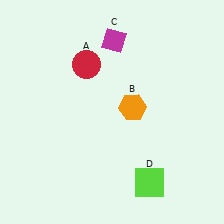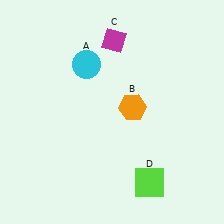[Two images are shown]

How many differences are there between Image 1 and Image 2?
There is 1 difference between the two images.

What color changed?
The circle (A) changed from red in Image 1 to cyan in Image 2.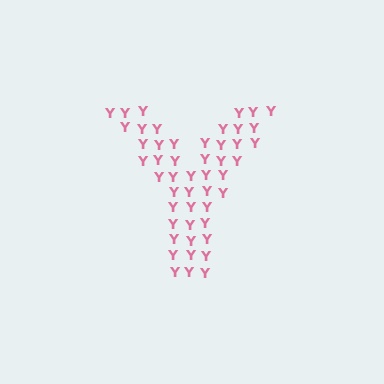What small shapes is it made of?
It is made of small letter Y's.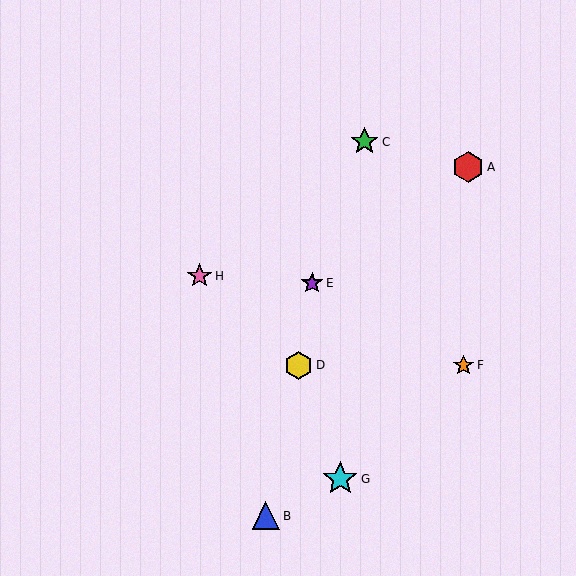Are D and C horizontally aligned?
No, D is at y≈365 and C is at y≈142.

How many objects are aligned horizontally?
2 objects (D, F) are aligned horizontally.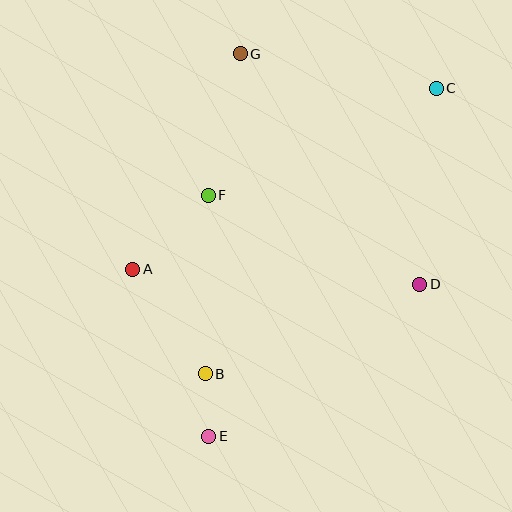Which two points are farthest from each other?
Points C and E are farthest from each other.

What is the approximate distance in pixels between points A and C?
The distance between A and C is approximately 354 pixels.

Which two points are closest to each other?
Points B and E are closest to each other.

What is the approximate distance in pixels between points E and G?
The distance between E and G is approximately 384 pixels.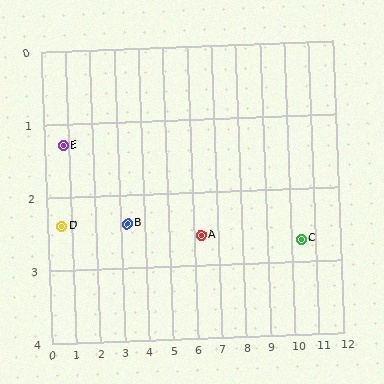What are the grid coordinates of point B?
Point B is at approximately (3.3, 2.4).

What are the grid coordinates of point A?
Point A is at approximately (6.3, 2.6).